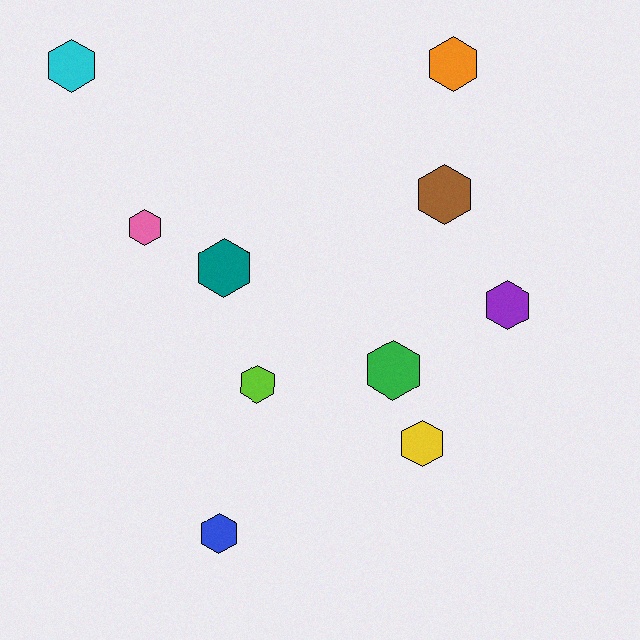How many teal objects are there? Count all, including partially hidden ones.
There is 1 teal object.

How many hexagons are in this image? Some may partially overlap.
There are 10 hexagons.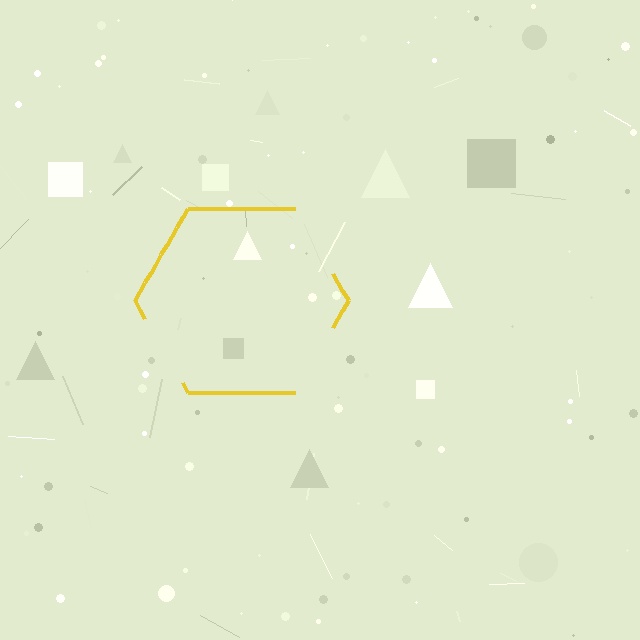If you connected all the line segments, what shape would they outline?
They would outline a hexagon.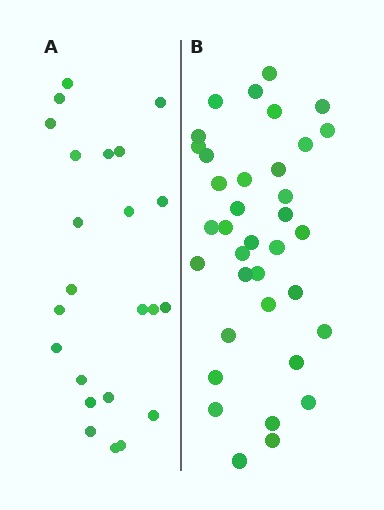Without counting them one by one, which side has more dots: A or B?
Region B (the right region) has more dots.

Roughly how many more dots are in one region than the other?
Region B has approximately 15 more dots than region A.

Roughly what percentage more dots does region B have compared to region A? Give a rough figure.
About 55% more.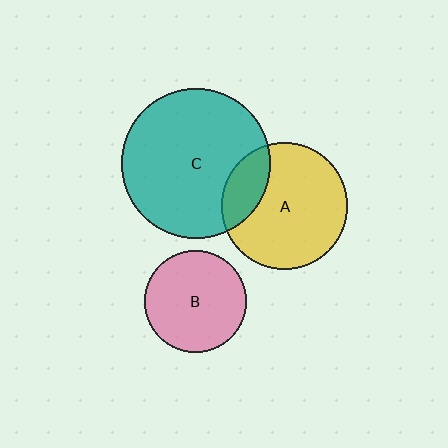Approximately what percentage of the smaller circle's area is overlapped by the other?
Approximately 20%.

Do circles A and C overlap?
Yes.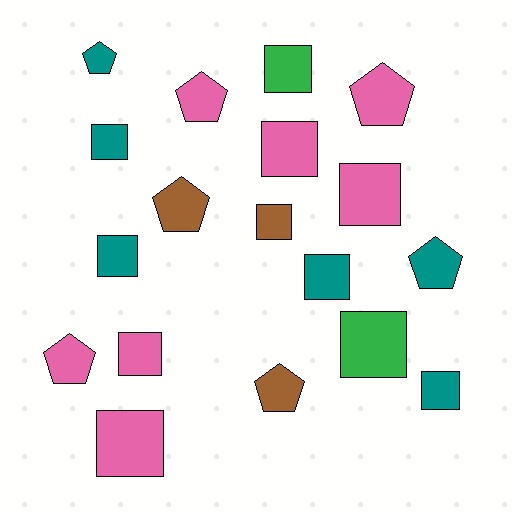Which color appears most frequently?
Pink, with 7 objects.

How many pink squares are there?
There are 4 pink squares.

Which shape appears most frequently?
Square, with 11 objects.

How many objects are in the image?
There are 18 objects.